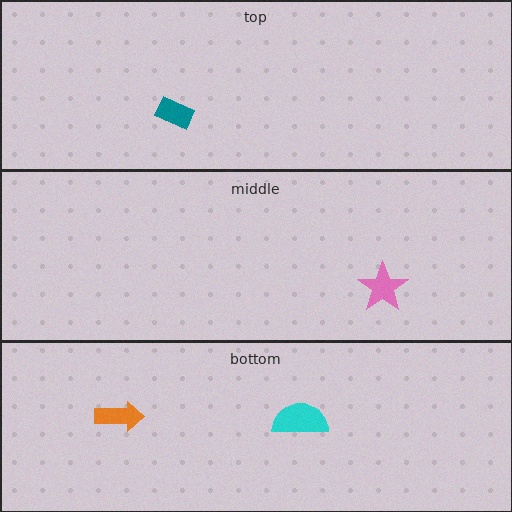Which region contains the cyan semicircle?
The bottom region.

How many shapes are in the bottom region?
2.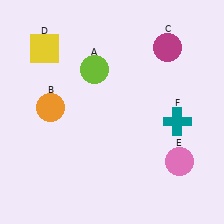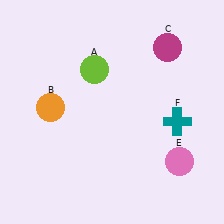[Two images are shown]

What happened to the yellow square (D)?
The yellow square (D) was removed in Image 2. It was in the top-left area of Image 1.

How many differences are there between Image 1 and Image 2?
There is 1 difference between the two images.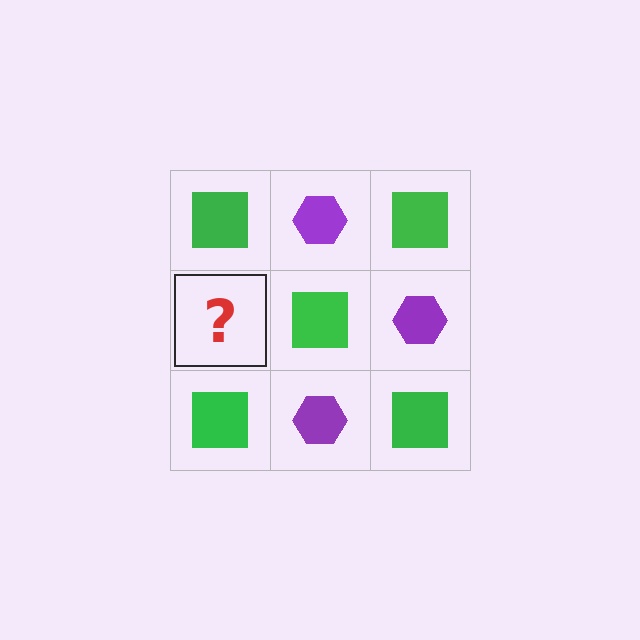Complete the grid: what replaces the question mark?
The question mark should be replaced with a purple hexagon.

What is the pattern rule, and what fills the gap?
The rule is that it alternates green square and purple hexagon in a checkerboard pattern. The gap should be filled with a purple hexagon.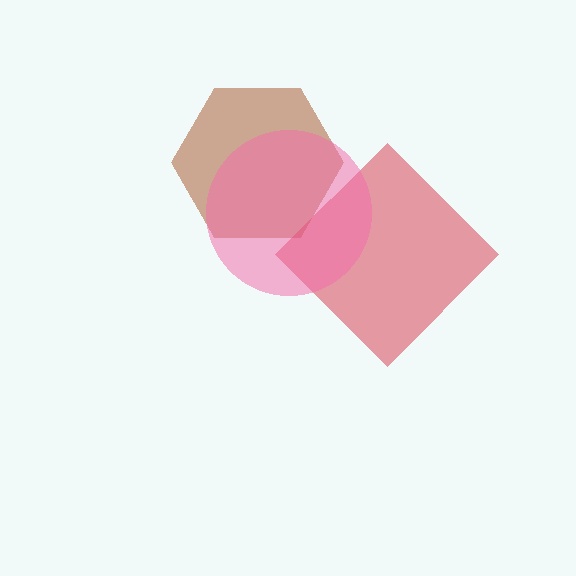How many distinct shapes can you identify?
There are 3 distinct shapes: a brown hexagon, a red diamond, a pink circle.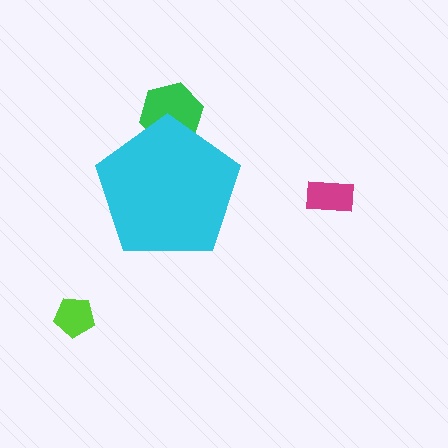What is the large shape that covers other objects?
A cyan pentagon.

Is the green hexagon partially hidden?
Yes, the green hexagon is partially hidden behind the cyan pentagon.